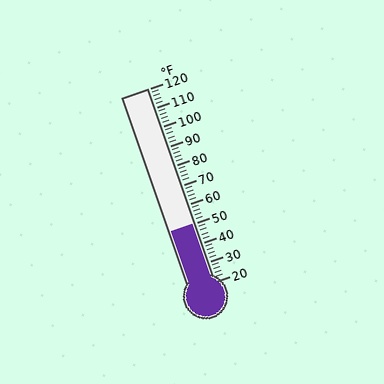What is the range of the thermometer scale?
The thermometer scale ranges from 20°F to 120°F.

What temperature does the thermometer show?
The thermometer shows approximately 50°F.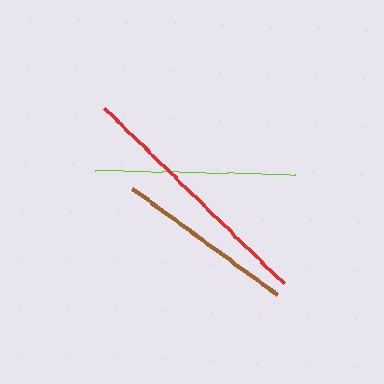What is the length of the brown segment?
The brown segment is approximately 180 pixels long.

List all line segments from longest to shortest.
From longest to shortest: red, lime, brown.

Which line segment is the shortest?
The brown line is the shortest at approximately 180 pixels.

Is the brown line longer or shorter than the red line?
The red line is longer than the brown line.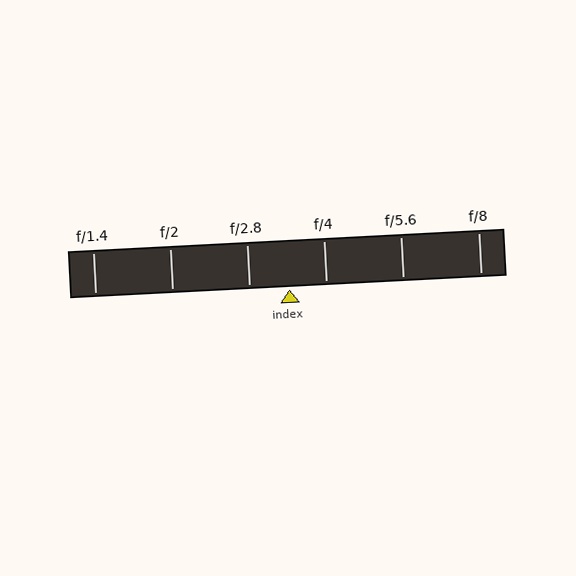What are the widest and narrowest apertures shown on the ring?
The widest aperture shown is f/1.4 and the narrowest is f/8.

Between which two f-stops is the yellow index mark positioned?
The index mark is between f/2.8 and f/4.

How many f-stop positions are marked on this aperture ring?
There are 6 f-stop positions marked.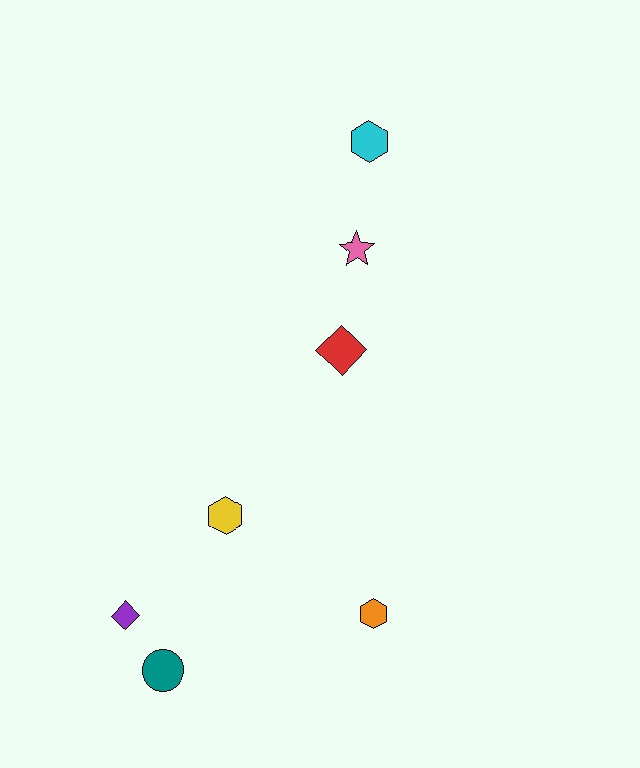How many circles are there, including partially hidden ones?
There is 1 circle.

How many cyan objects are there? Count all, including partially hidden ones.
There is 1 cyan object.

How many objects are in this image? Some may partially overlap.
There are 7 objects.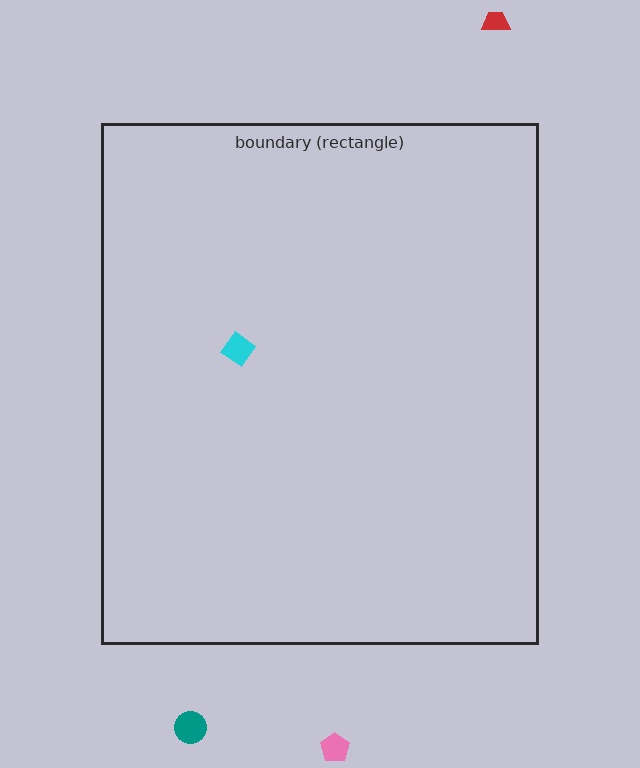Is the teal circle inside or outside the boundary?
Outside.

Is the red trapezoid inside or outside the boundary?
Outside.